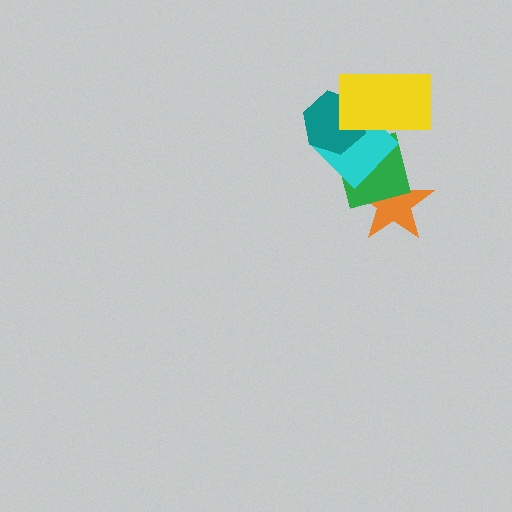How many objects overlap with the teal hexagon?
3 objects overlap with the teal hexagon.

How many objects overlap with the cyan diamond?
4 objects overlap with the cyan diamond.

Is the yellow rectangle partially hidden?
No, no other shape covers it.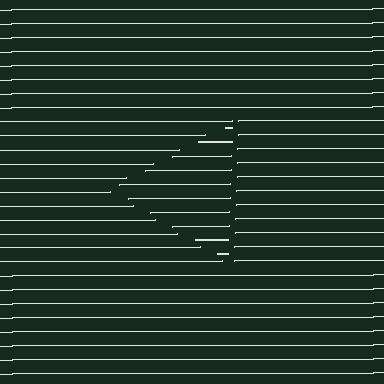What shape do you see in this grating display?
An illusory triangle. The interior of the shape contains the same grating, shifted by half a period — the contour is defined by the phase discontinuity where line-ends from the inner and outer gratings abut.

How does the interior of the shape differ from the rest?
The interior of the shape contains the same grating, shifted by half a period — the contour is defined by the phase discontinuity where line-ends from the inner and outer gratings abut.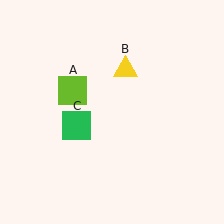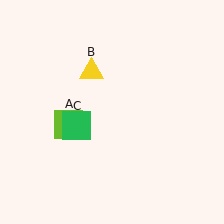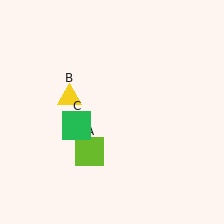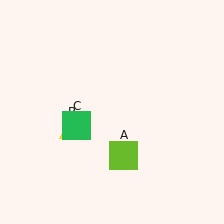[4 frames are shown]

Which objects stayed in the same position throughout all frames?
Green square (object C) remained stationary.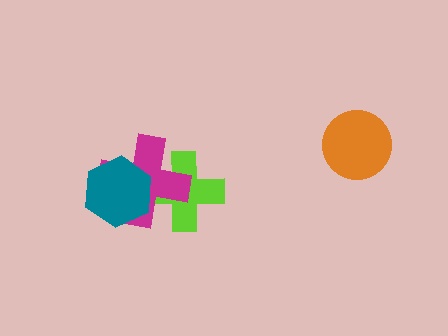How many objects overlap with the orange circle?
0 objects overlap with the orange circle.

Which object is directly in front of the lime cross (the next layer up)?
The magenta cross is directly in front of the lime cross.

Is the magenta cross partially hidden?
Yes, it is partially covered by another shape.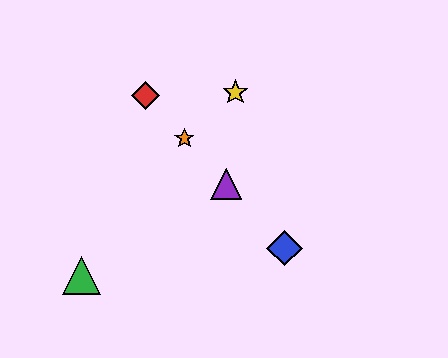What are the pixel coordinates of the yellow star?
The yellow star is at (235, 92).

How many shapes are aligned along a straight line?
4 shapes (the red diamond, the blue diamond, the purple triangle, the orange star) are aligned along a straight line.